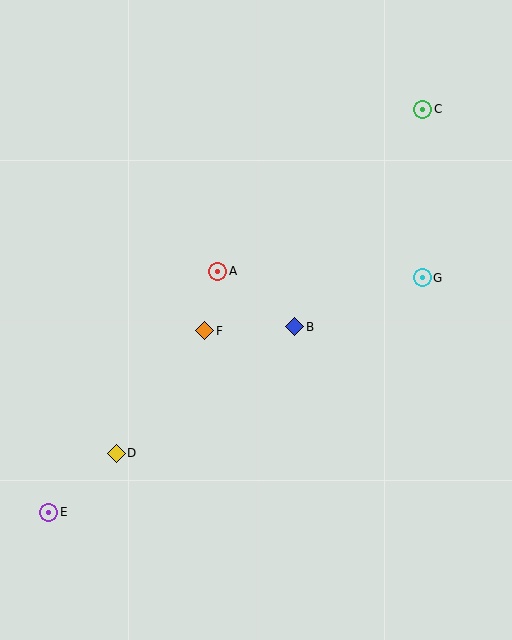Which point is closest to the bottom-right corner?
Point G is closest to the bottom-right corner.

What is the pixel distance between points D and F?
The distance between D and F is 151 pixels.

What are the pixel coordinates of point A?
Point A is at (218, 271).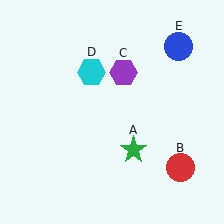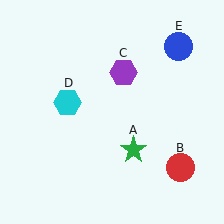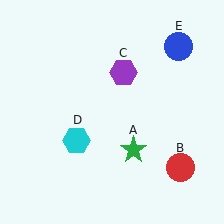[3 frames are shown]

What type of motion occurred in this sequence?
The cyan hexagon (object D) rotated counterclockwise around the center of the scene.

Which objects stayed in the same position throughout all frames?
Green star (object A) and red circle (object B) and purple hexagon (object C) and blue circle (object E) remained stationary.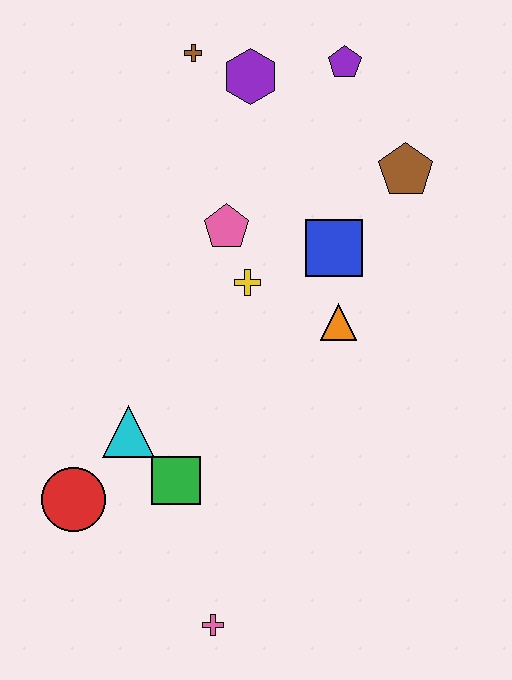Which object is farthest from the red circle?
The purple pentagon is farthest from the red circle.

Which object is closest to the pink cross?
The green square is closest to the pink cross.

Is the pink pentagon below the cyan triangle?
No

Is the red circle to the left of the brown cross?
Yes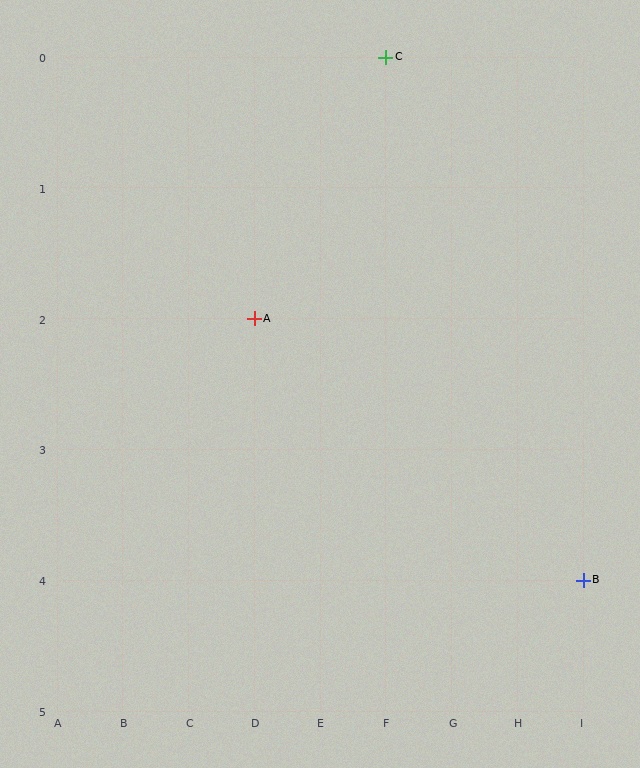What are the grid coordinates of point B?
Point B is at grid coordinates (I, 4).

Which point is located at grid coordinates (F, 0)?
Point C is at (F, 0).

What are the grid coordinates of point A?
Point A is at grid coordinates (D, 2).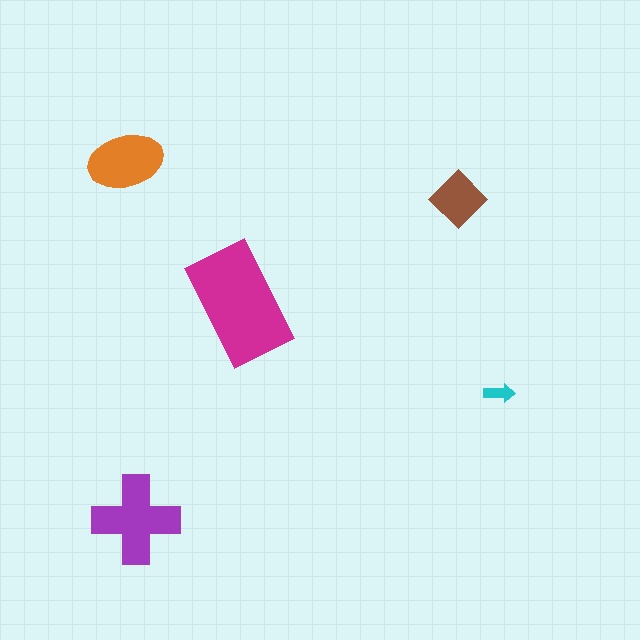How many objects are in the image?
There are 5 objects in the image.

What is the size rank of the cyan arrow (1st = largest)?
5th.